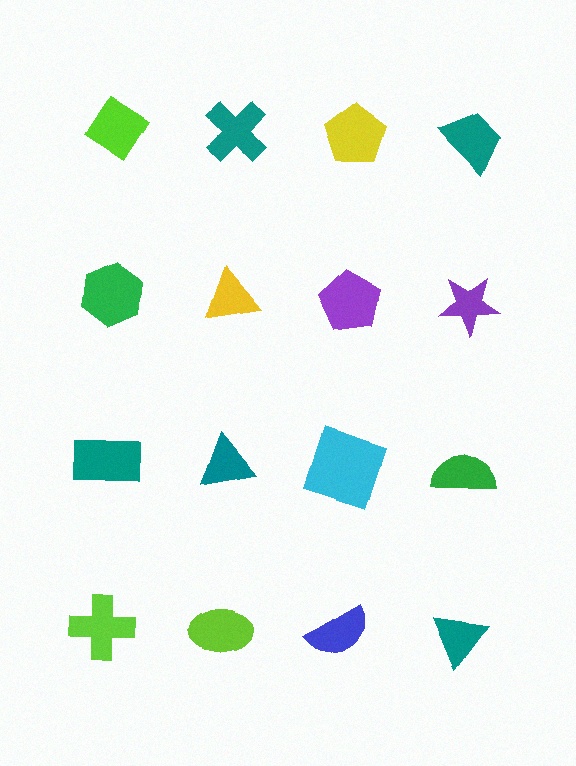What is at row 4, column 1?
A lime cross.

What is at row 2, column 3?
A purple pentagon.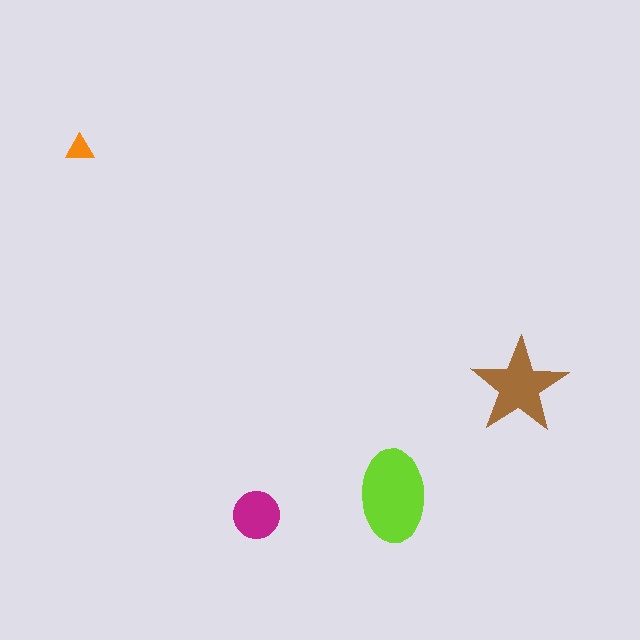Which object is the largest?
The lime ellipse.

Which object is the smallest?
The orange triangle.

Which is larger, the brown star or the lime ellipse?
The lime ellipse.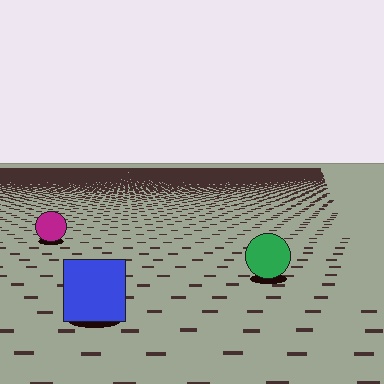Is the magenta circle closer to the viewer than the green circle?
No. The green circle is closer — you can tell from the texture gradient: the ground texture is coarser near it.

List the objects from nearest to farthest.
From nearest to farthest: the blue square, the green circle, the magenta circle.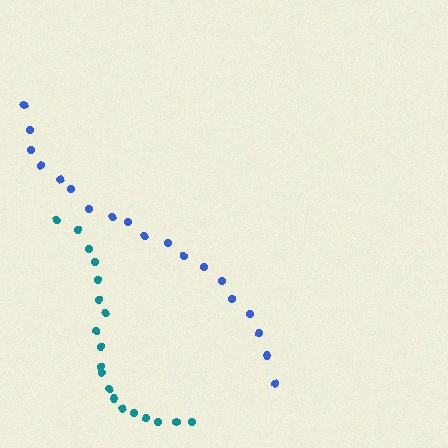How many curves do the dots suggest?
There are 2 distinct paths.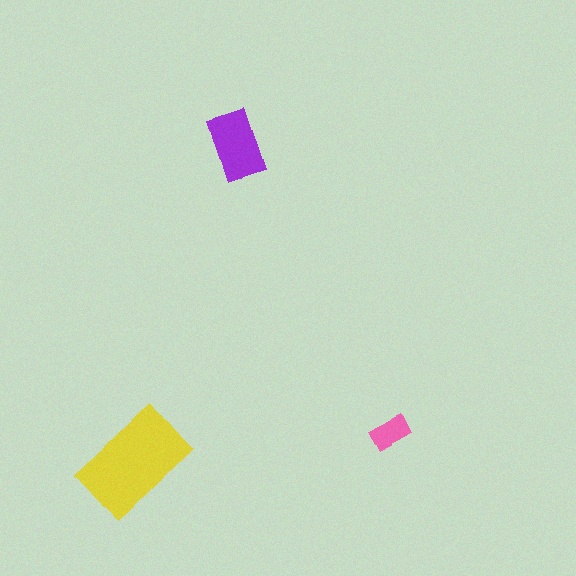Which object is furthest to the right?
The pink rectangle is rightmost.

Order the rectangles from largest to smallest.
the yellow one, the purple one, the pink one.